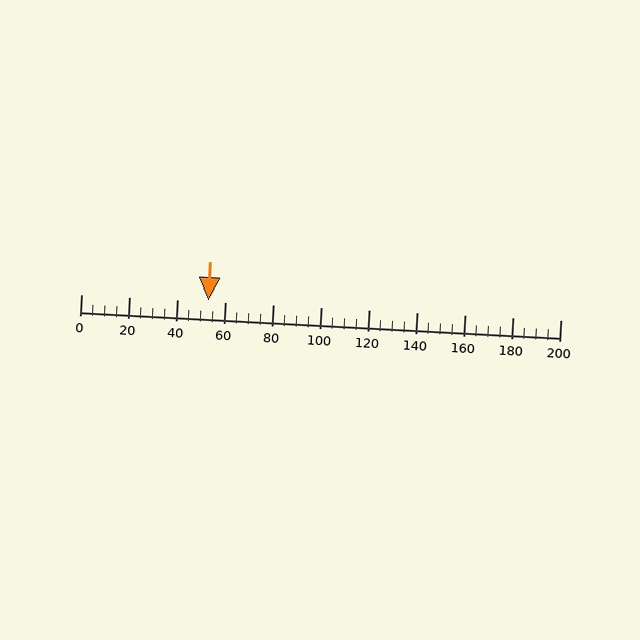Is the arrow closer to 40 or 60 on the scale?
The arrow is closer to 60.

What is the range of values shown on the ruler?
The ruler shows values from 0 to 200.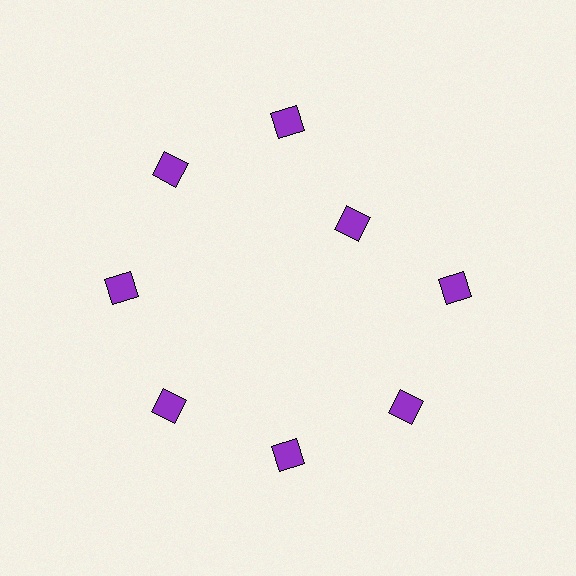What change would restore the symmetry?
The symmetry would be restored by moving it outward, back onto the ring so that all 8 diamonds sit at equal angles and equal distance from the center.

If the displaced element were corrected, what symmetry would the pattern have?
It would have 8-fold rotational symmetry — the pattern would map onto itself every 45 degrees.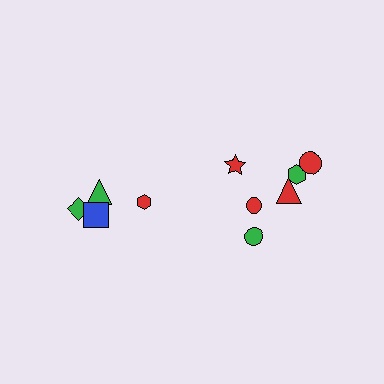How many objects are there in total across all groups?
There are 10 objects.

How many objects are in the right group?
There are 6 objects.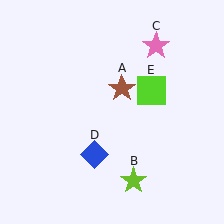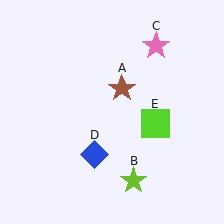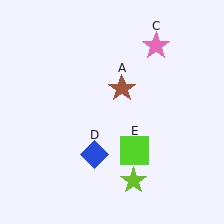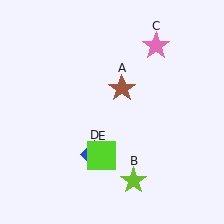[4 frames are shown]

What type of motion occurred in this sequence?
The lime square (object E) rotated clockwise around the center of the scene.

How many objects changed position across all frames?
1 object changed position: lime square (object E).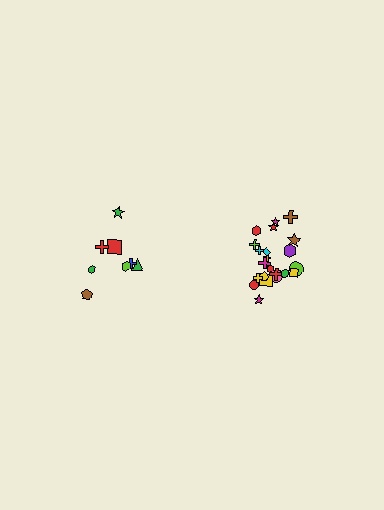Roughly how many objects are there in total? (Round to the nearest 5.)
Roughly 30 objects in total.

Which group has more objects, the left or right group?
The right group.